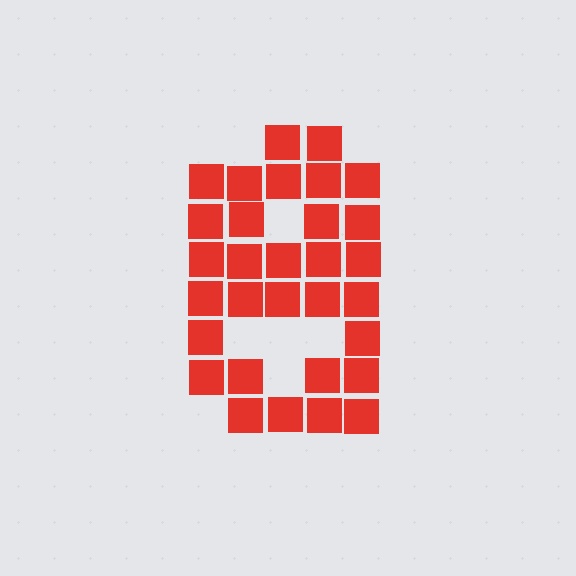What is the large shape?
The large shape is the digit 8.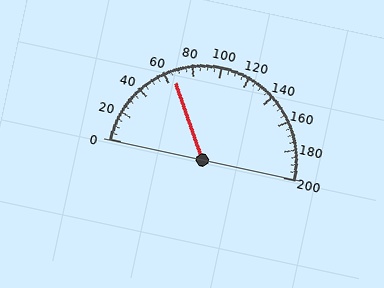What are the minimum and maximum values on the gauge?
The gauge ranges from 0 to 200.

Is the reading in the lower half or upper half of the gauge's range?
The reading is in the lower half of the range (0 to 200).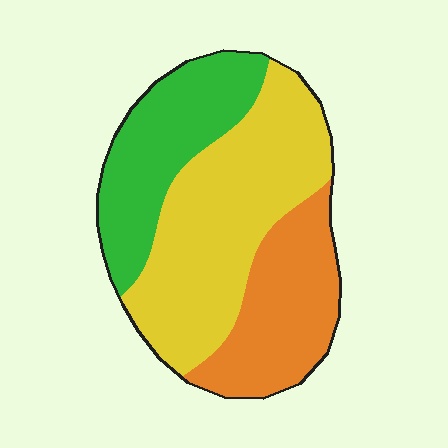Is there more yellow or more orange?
Yellow.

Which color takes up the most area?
Yellow, at roughly 45%.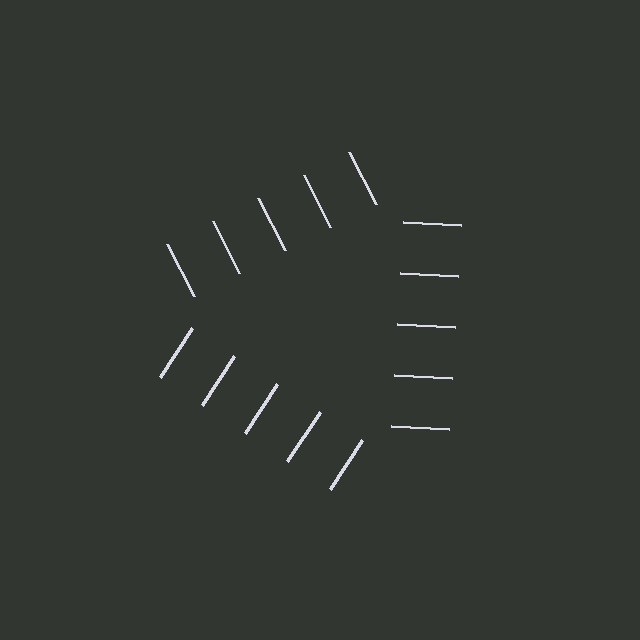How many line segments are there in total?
15 — 5 along each of the 3 edges.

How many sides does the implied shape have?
3 sides — the line-ends trace a triangle.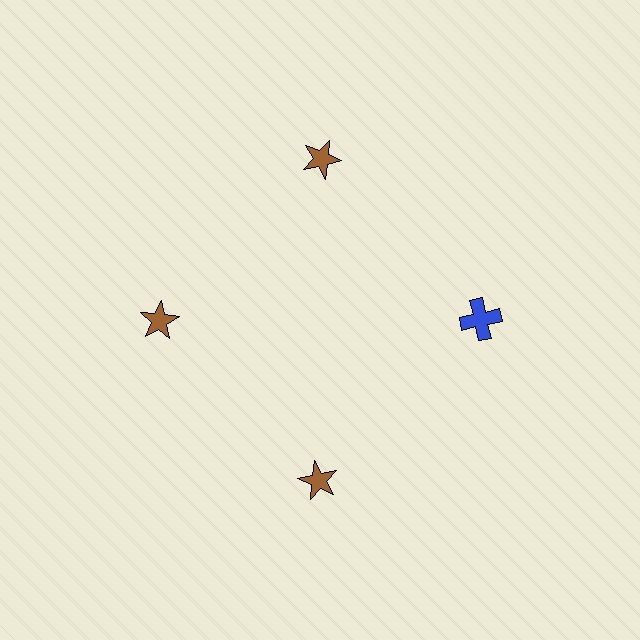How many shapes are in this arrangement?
There are 4 shapes arranged in a ring pattern.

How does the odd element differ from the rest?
It differs in both color (blue instead of brown) and shape (cross instead of star).